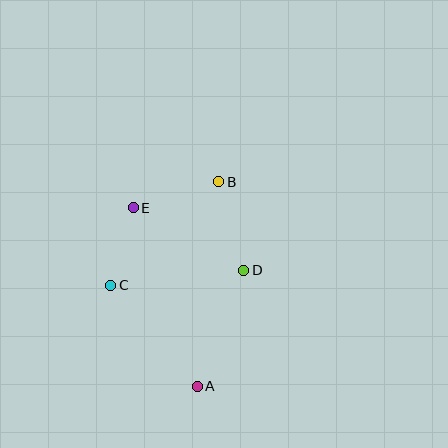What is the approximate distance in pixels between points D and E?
The distance between D and E is approximately 127 pixels.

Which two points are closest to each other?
Points C and E are closest to each other.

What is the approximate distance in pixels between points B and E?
The distance between B and E is approximately 90 pixels.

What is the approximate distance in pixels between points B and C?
The distance between B and C is approximately 150 pixels.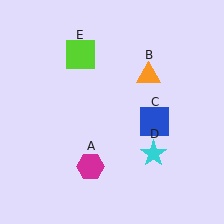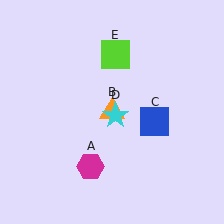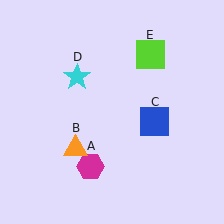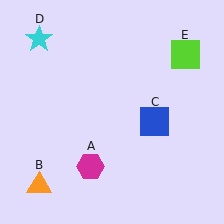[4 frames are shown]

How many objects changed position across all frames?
3 objects changed position: orange triangle (object B), cyan star (object D), lime square (object E).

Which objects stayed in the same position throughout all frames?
Magenta hexagon (object A) and blue square (object C) remained stationary.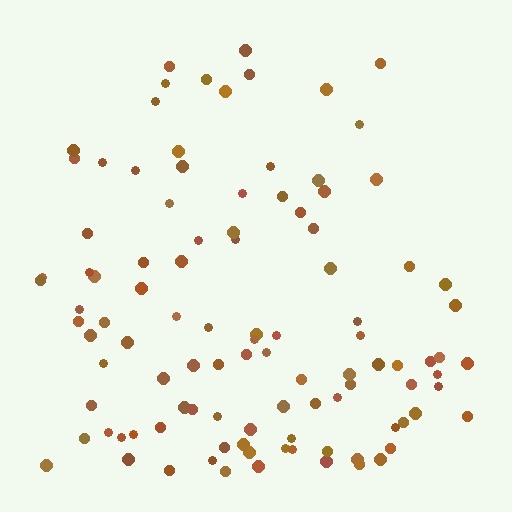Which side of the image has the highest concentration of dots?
The bottom.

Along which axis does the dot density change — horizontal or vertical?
Vertical.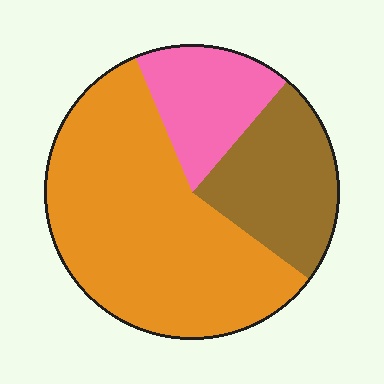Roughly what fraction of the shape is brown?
Brown covers roughly 25% of the shape.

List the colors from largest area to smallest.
From largest to smallest: orange, brown, pink.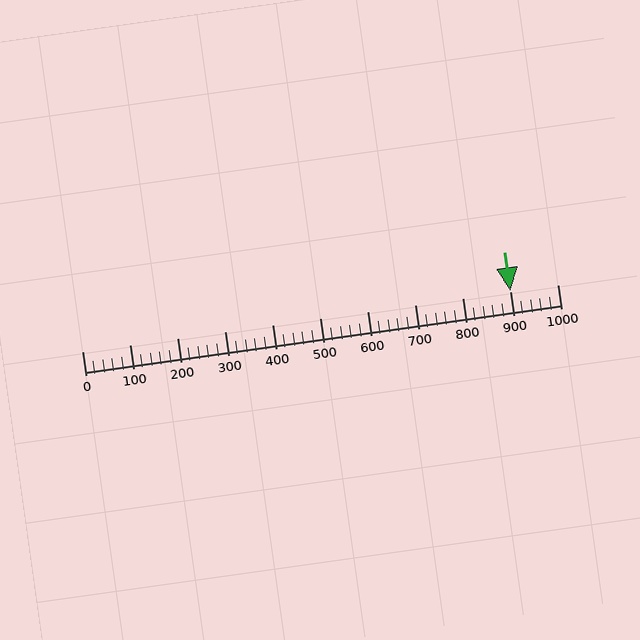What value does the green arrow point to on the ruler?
The green arrow points to approximately 900.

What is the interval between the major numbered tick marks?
The major tick marks are spaced 100 units apart.